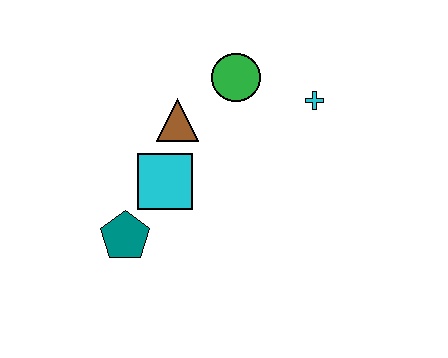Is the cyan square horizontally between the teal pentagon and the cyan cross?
Yes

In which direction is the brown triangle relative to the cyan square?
The brown triangle is above the cyan square.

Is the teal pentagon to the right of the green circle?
No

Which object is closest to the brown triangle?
The cyan square is closest to the brown triangle.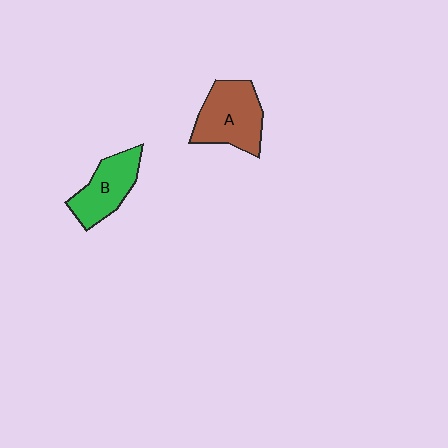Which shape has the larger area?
Shape A (brown).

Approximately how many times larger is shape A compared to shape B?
Approximately 1.3 times.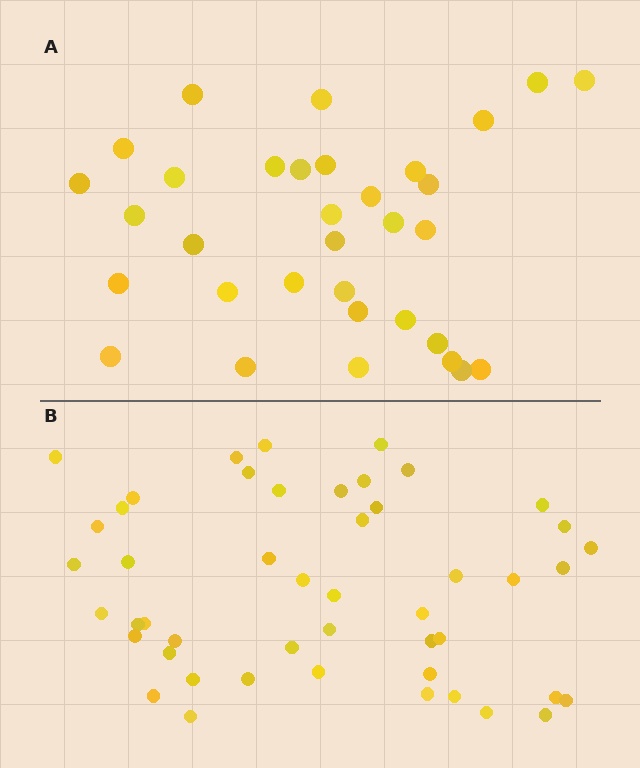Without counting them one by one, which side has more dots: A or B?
Region B (the bottom region) has more dots.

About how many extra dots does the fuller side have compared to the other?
Region B has approximately 15 more dots than region A.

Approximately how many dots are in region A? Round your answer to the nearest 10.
About 30 dots. (The exact count is 33, which rounds to 30.)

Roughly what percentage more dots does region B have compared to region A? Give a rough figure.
About 45% more.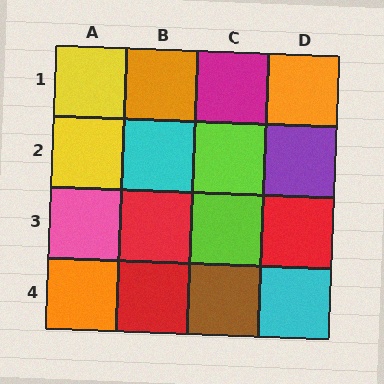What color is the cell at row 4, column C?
Brown.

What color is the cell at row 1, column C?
Magenta.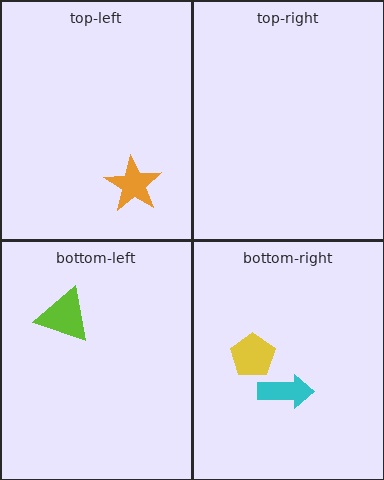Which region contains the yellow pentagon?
The bottom-right region.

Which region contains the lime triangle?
The bottom-left region.